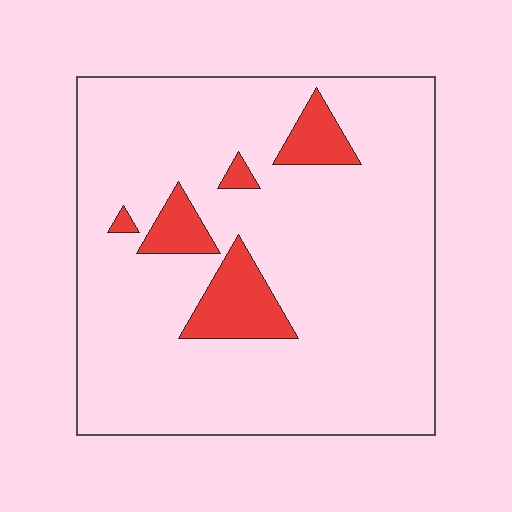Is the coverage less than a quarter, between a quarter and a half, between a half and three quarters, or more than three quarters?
Less than a quarter.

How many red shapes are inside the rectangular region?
5.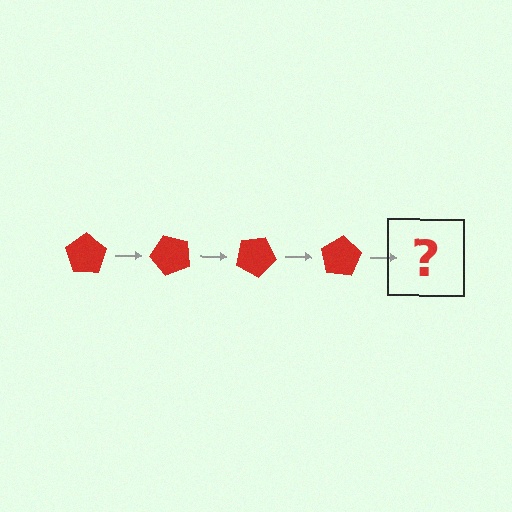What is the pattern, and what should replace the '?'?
The pattern is that the pentagon rotates 50 degrees each step. The '?' should be a red pentagon rotated 200 degrees.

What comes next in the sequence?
The next element should be a red pentagon rotated 200 degrees.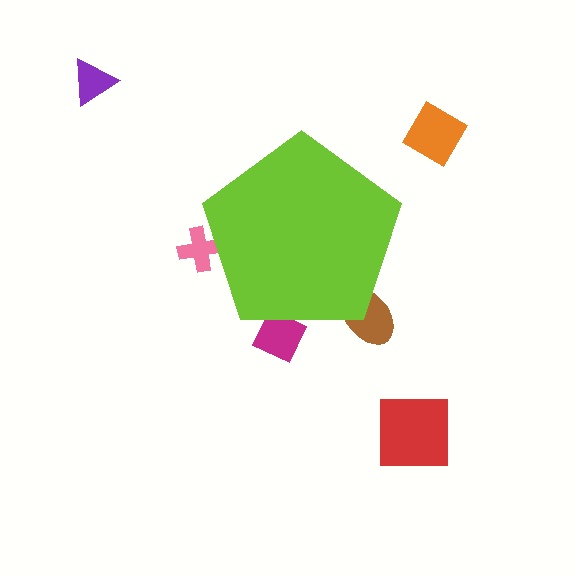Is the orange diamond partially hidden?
No, the orange diamond is fully visible.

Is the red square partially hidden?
No, the red square is fully visible.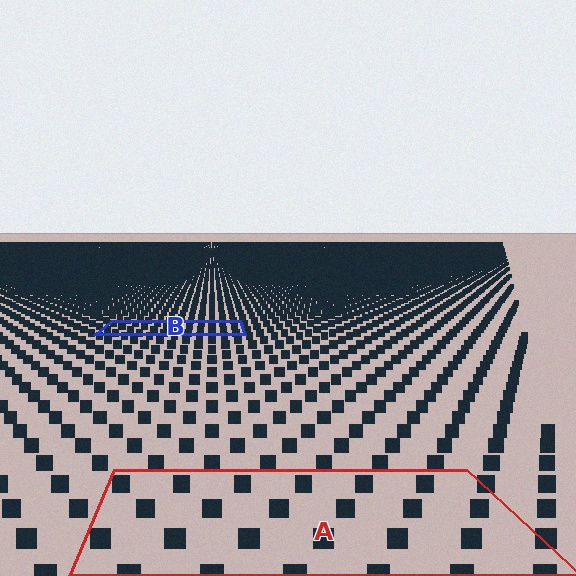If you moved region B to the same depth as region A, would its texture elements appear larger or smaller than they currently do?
They would appear larger. At a closer depth, the same texture elements are projected at a bigger on-screen size.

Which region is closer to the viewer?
Region A is closer. The texture elements there are larger and more spread out.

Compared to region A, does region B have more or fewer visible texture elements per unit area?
Region B has more texture elements per unit area — they are packed more densely because it is farther away.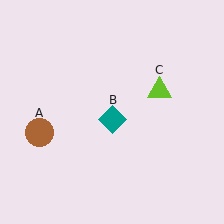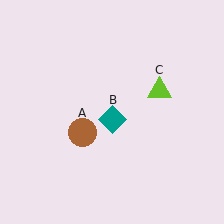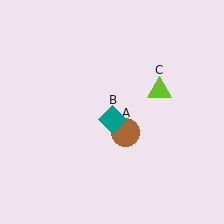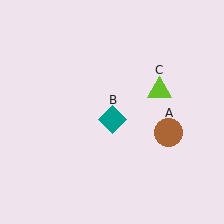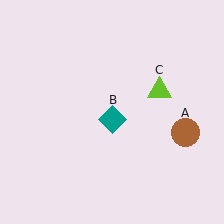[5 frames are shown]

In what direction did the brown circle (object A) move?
The brown circle (object A) moved right.